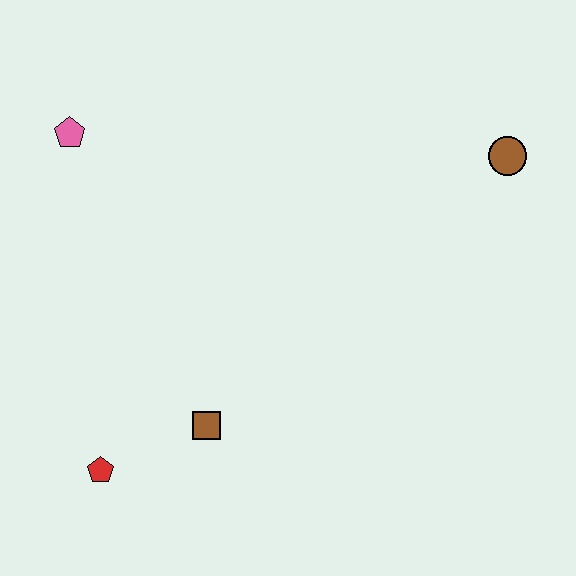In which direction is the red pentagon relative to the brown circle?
The red pentagon is to the left of the brown circle.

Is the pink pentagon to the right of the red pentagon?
No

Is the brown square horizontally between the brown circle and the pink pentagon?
Yes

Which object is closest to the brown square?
The red pentagon is closest to the brown square.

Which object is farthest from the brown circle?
The red pentagon is farthest from the brown circle.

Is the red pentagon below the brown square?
Yes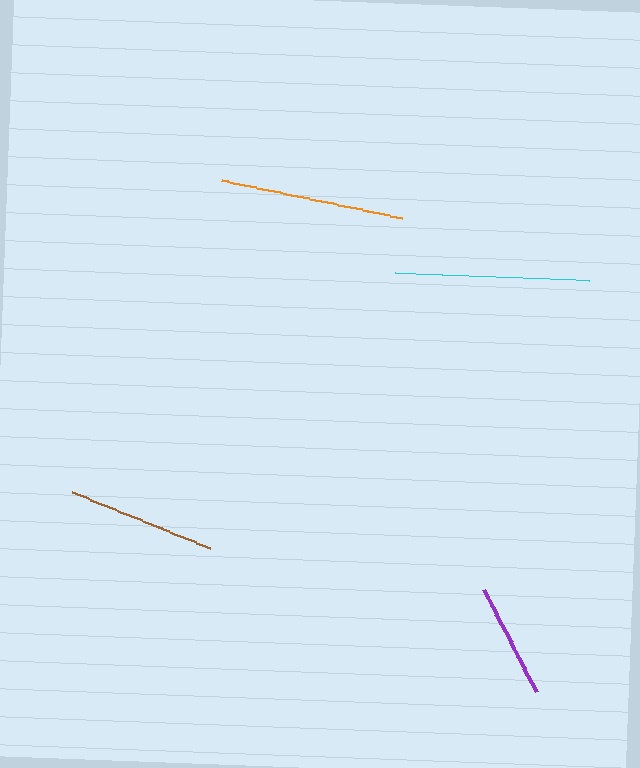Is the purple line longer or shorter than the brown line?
The brown line is longer than the purple line.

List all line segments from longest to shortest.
From longest to shortest: cyan, orange, brown, purple.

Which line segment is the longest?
The cyan line is the longest at approximately 194 pixels.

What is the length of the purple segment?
The purple segment is approximately 114 pixels long.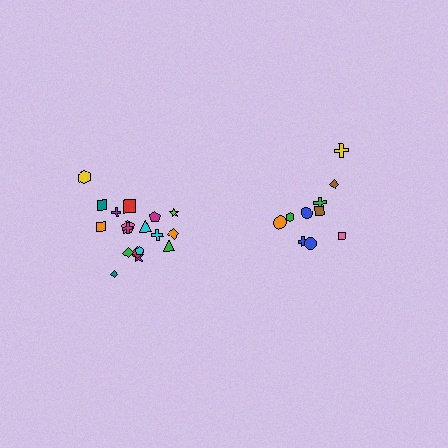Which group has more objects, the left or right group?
The left group.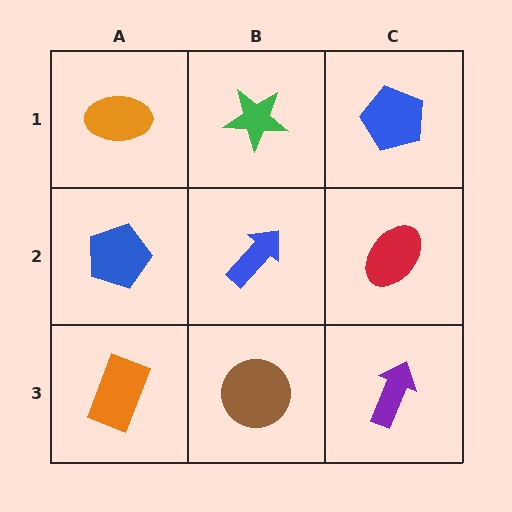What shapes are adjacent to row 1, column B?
A blue arrow (row 2, column B), an orange ellipse (row 1, column A), a blue pentagon (row 1, column C).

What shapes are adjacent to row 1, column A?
A blue pentagon (row 2, column A), a green star (row 1, column B).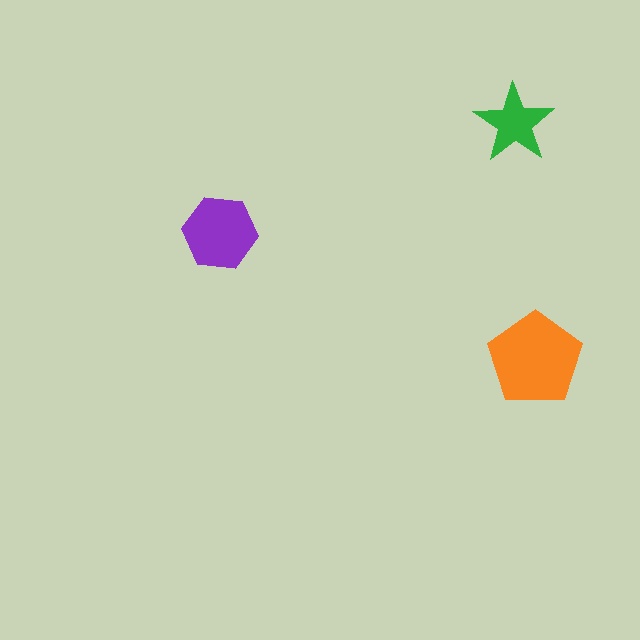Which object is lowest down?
The orange pentagon is bottommost.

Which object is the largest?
The orange pentagon.